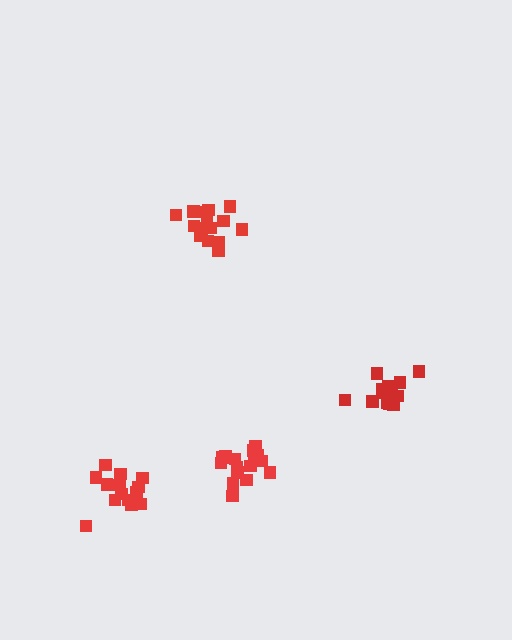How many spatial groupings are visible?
There are 4 spatial groupings.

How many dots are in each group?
Group 1: 14 dots, Group 2: 15 dots, Group 3: 15 dots, Group 4: 16 dots (60 total).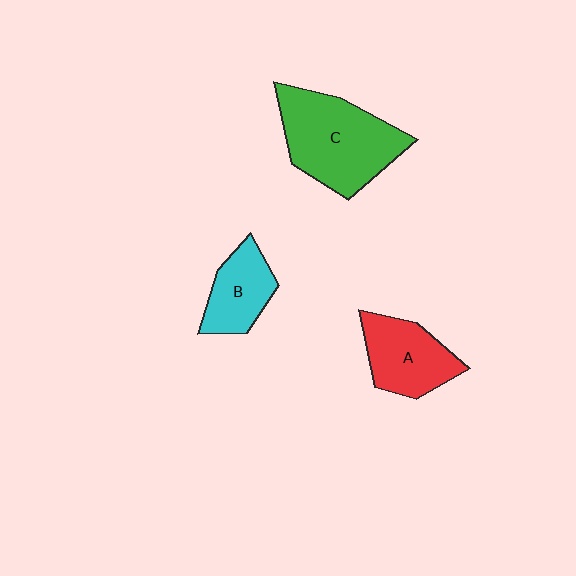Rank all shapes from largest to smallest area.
From largest to smallest: C (green), A (red), B (cyan).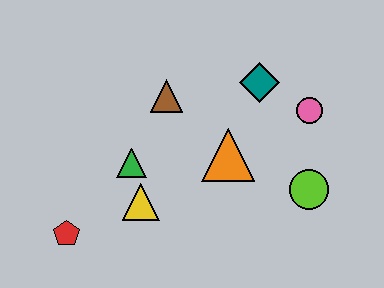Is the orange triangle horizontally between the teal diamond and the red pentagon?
Yes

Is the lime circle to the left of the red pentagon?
No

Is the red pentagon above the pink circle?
No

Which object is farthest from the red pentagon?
The pink circle is farthest from the red pentagon.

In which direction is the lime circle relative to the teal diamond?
The lime circle is below the teal diamond.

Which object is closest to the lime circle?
The pink circle is closest to the lime circle.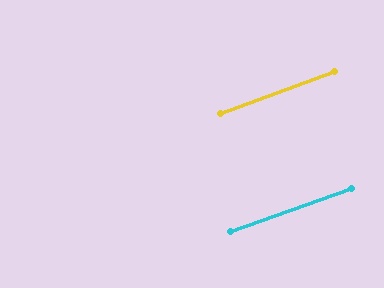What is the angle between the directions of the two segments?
Approximately 1 degree.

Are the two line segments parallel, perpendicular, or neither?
Parallel — their directions differ by only 0.8°.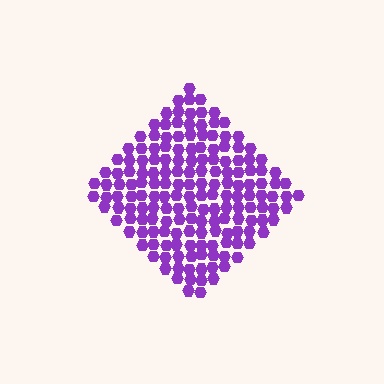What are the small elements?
The small elements are hexagons.